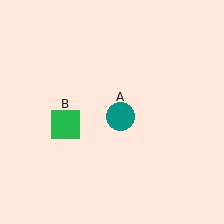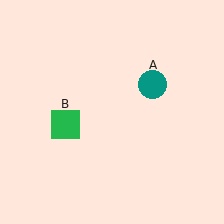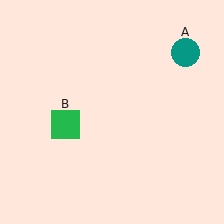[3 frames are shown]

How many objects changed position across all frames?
1 object changed position: teal circle (object A).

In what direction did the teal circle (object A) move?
The teal circle (object A) moved up and to the right.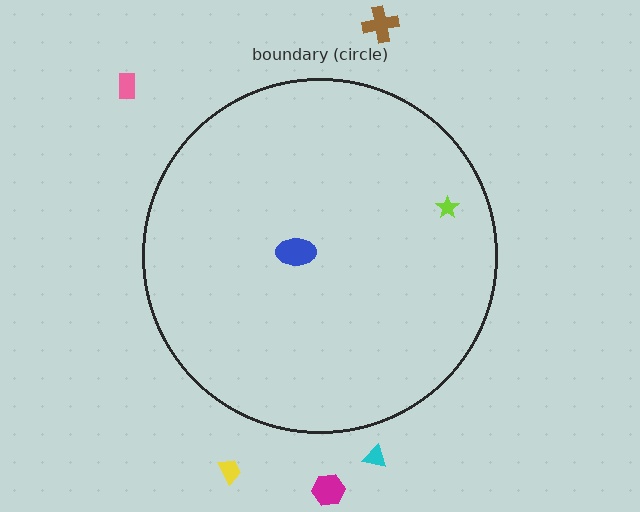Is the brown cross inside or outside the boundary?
Outside.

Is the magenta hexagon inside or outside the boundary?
Outside.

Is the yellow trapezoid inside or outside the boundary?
Outside.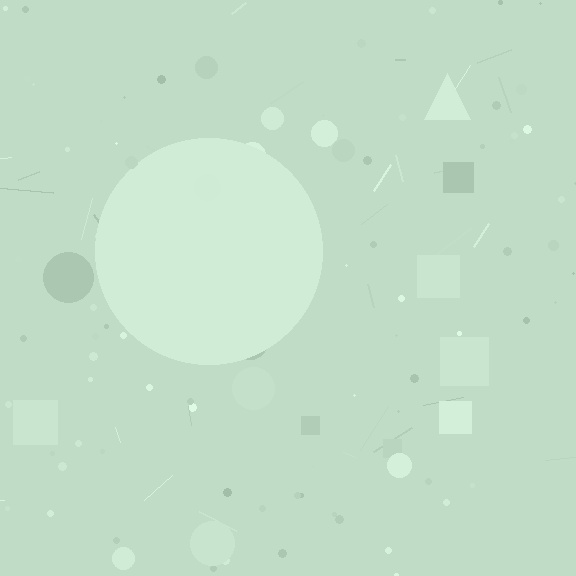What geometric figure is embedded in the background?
A circle is embedded in the background.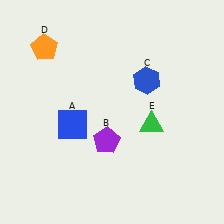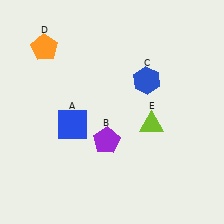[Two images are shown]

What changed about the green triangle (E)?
In Image 1, E is green. In Image 2, it changed to lime.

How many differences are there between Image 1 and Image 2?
There is 1 difference between the two images.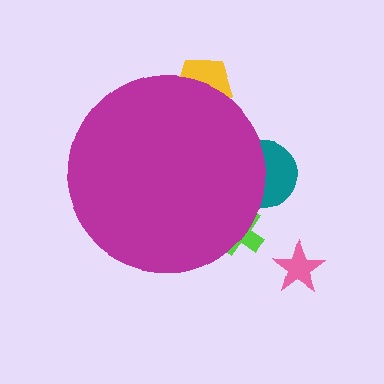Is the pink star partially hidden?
No, the pink star is fully visible.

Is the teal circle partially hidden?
Yes, the teal circle is partially hidden behind the magenta circle.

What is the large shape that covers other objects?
A magenta circle.